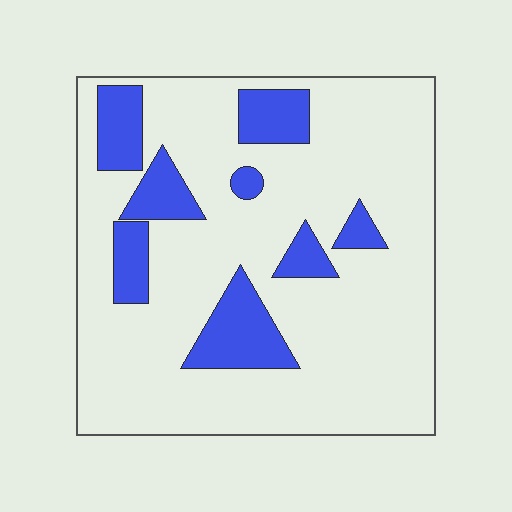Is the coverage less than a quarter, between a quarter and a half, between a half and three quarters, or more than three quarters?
Less than a quarter.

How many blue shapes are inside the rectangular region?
8.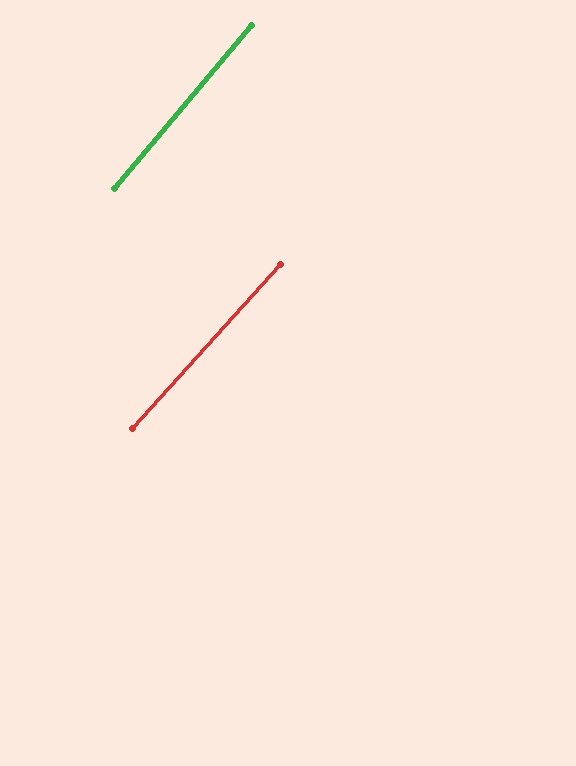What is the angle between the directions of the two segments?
Approximately 2 degrees.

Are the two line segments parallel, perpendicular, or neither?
Parallel — their directions differ by only 1.8°.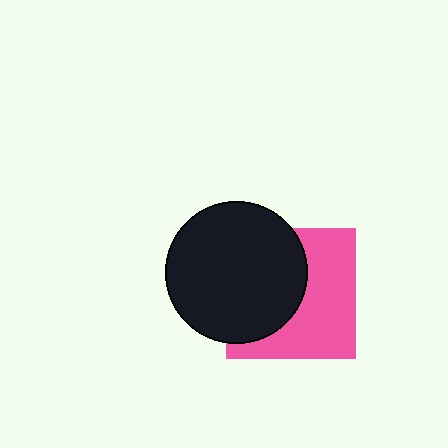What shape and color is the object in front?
The object in front is a black circle.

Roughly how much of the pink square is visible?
About half of it is visible (roughly 52%).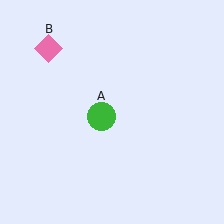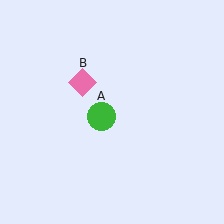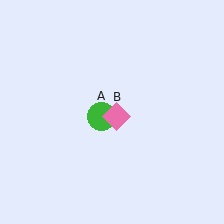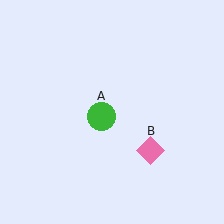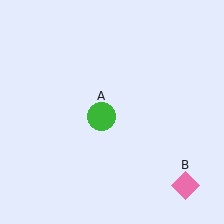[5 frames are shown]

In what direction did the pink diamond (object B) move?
The pink diamond (object B) moved down and to the right.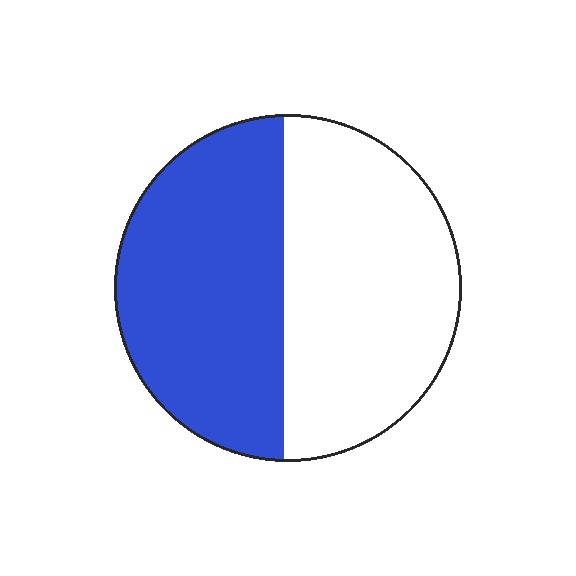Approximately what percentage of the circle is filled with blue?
Approximately 50%.